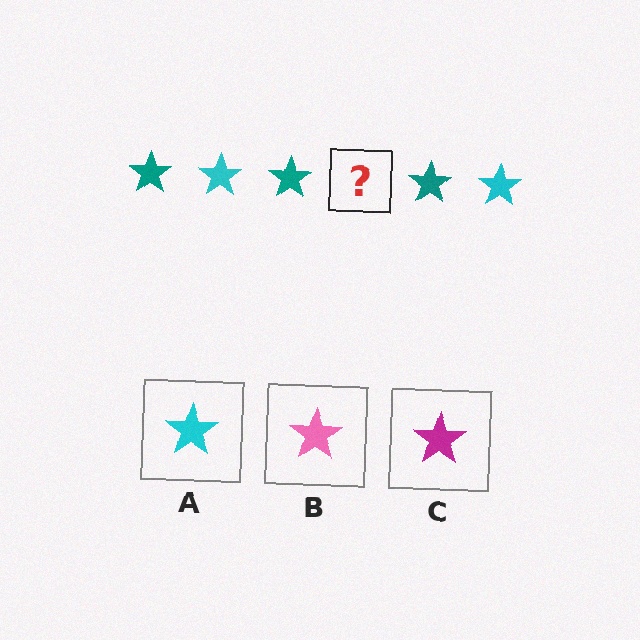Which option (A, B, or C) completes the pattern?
A.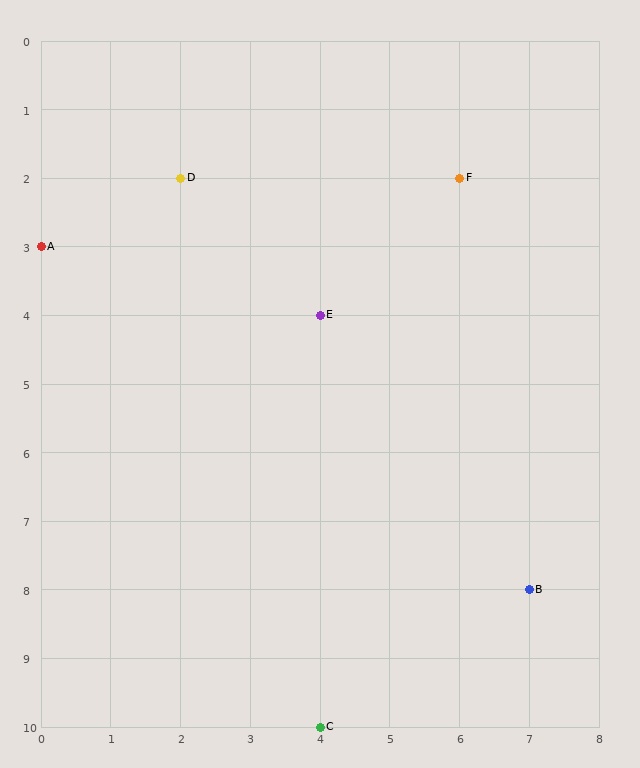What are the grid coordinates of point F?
Point F is at grid coordinates (6, 2).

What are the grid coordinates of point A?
Point A is at grid coordinates (0, 3).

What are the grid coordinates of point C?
Point C is at grid coordinates (4, 10).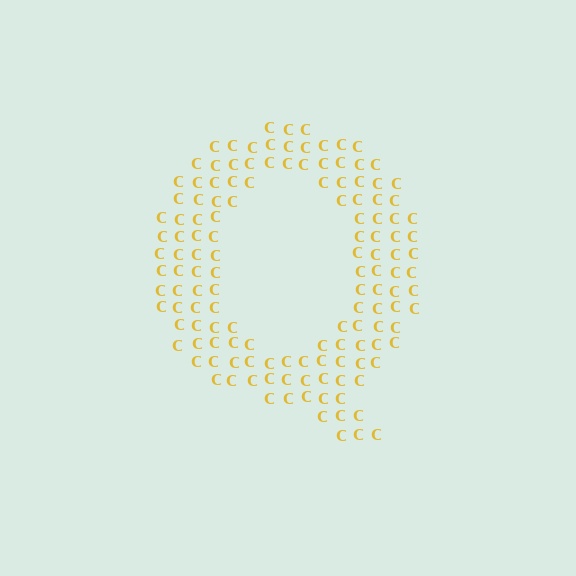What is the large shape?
The large shape is the letter Q.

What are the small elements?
The small elements are letter C's.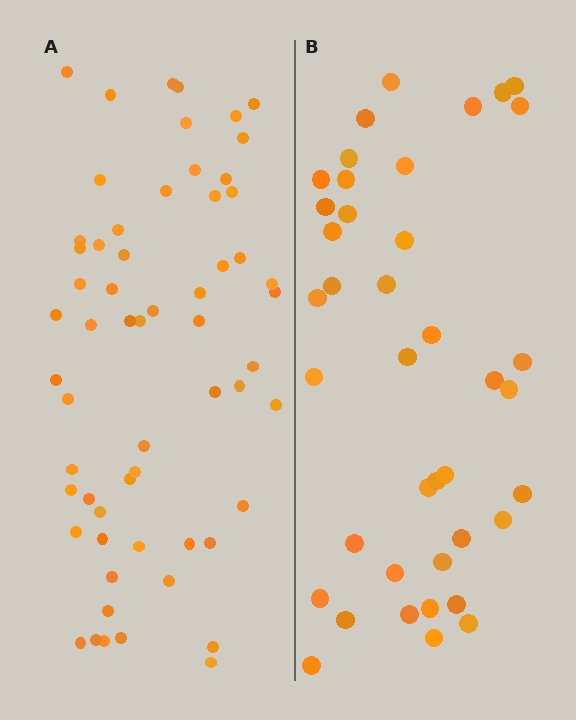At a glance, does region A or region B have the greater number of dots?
Region A (the left region) has more dots.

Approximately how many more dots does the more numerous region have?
Region A has approximately 20 more dots than region B.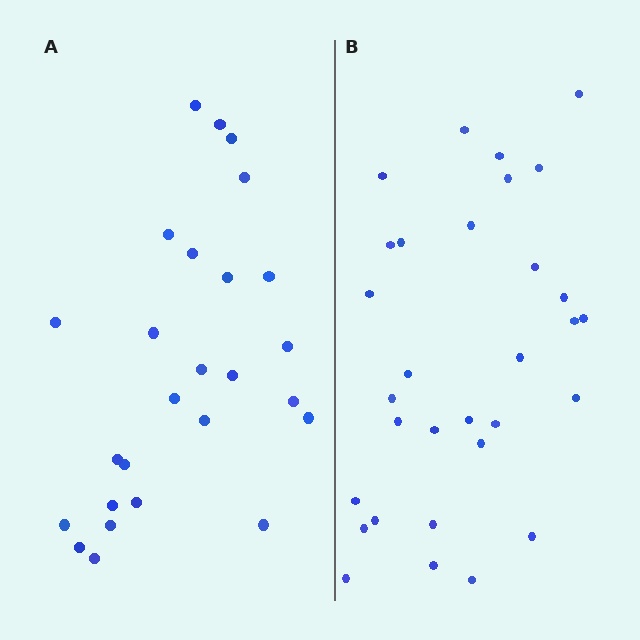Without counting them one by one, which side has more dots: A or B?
Region B (the right region) has more dots.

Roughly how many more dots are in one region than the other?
Region B has about 5 more dots than region A.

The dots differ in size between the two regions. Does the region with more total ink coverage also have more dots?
No. Region A has more total ink coverage because its dots are larger, but region B actually contains more individual dots. Total area can be misleading — the number of items is what matters here.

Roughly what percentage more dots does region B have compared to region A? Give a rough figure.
About 20% more.